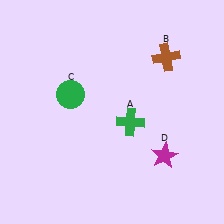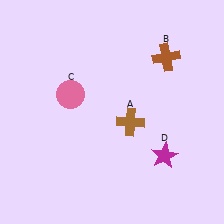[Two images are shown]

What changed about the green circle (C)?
In Image 1, C is green. In Image 2, it changed to pink.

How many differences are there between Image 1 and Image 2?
There are 2 differences between the two images.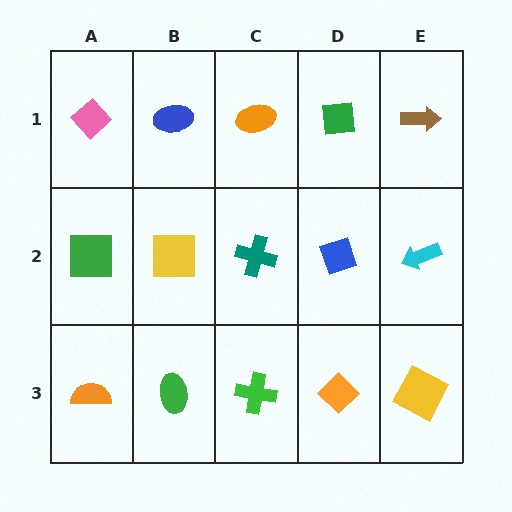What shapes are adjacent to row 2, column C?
An orange ellipse (row 1, column C), a green cross (row 3, column C), a yellow square (row 2, column B), a blue diamond (row 2, column D).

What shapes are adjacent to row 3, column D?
A blue diamond (row 2, column D), a green cross (row 3, column C), a yellow square (row 3, column E).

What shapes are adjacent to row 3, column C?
A teal cross (row 2, column C), a green ellipse (row 3, column B), an orange diamond (row 3, column D).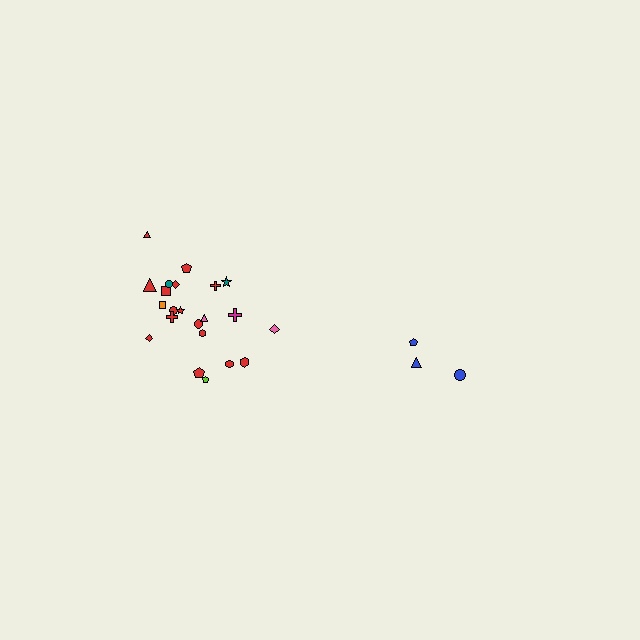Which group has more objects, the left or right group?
The left group.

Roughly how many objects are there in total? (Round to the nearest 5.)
Roughly 25 objects in total.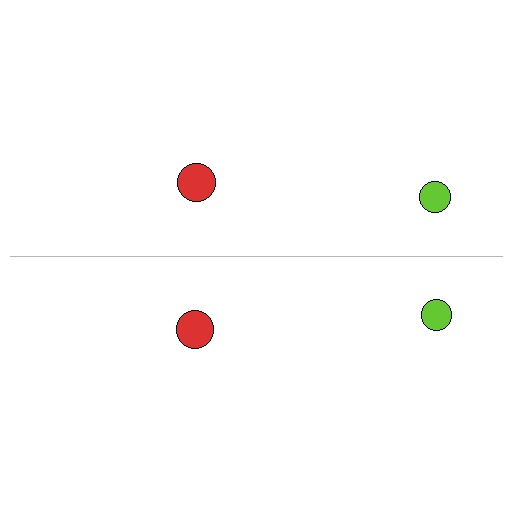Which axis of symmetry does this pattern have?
The pattern has a horizontal axis of symmetry running through the center of the image.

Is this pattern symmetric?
Yes, this pattern has bilateral (reflection) symmetry.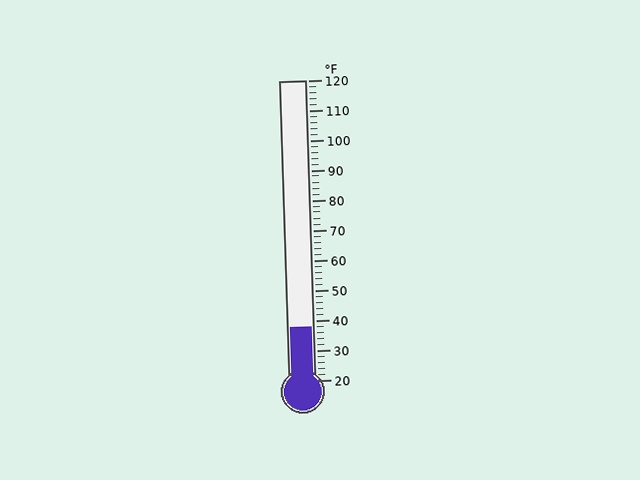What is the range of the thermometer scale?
The thermometer scale ranges from 20°F to 120°F.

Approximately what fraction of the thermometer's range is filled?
The thermometer is filled to approximately 20% of its range.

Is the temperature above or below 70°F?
The temperature is below 70°F.